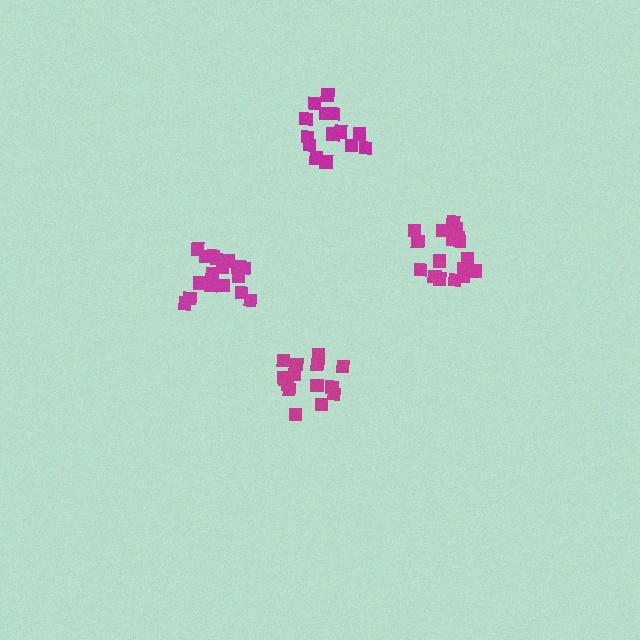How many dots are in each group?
Group 1: 20 dots, Group 2: 16 dots, Group 3: 15 dots, Group 4: 18 dots (69 total).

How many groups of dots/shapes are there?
There are 4 groups.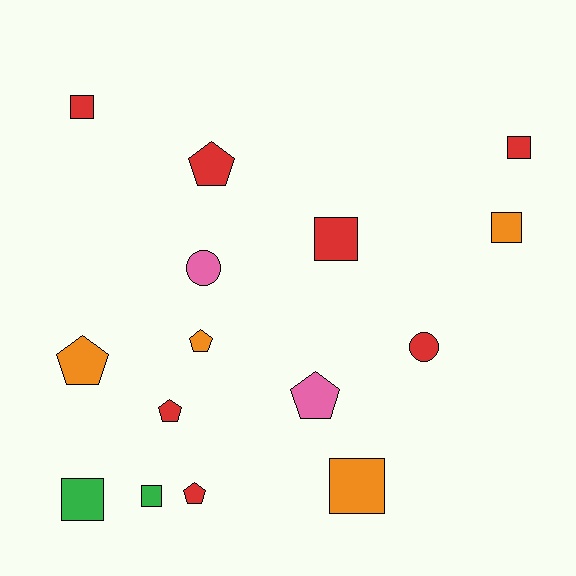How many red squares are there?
There are 3 red squares.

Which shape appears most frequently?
Square, with 7 objects.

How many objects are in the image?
There are 15 objects.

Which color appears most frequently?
Red, with 7 objects.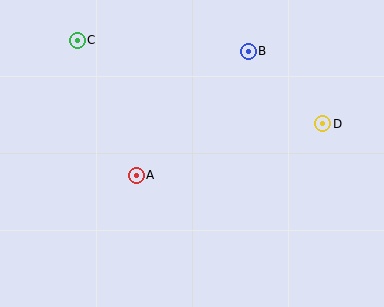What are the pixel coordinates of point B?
Point B is at (248, 51).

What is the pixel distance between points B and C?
The distance between B and C is 171 pixels.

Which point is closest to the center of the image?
Point A at (136, 175) is closest to the center.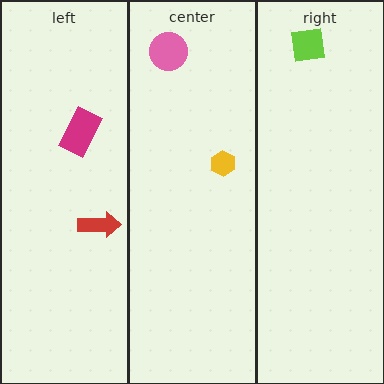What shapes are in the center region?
The yellow hexagon, the pink circle.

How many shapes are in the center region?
2.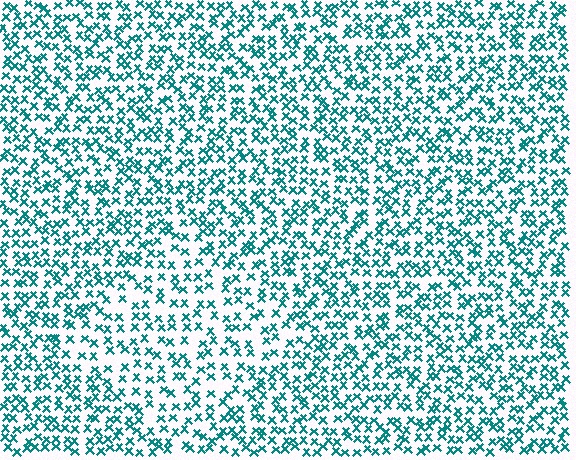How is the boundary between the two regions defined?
The boundary is defined by a change in element density (approximately 1.5x ratio). All elements are the same color, size, and shape.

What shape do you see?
I see a diamond.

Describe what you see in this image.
The image contains small teal elements arranged at two different densities. A diamond-shaped region is visible where the elements are less densely packed than the surrounding area.